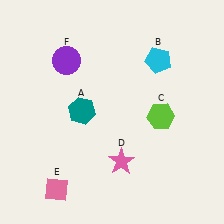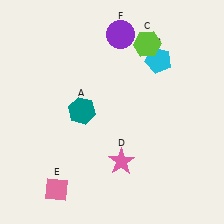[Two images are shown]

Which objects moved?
The objects that moved are: the lime hexagon (C), the purple circle (F).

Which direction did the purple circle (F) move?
The purple circle (F) moved right.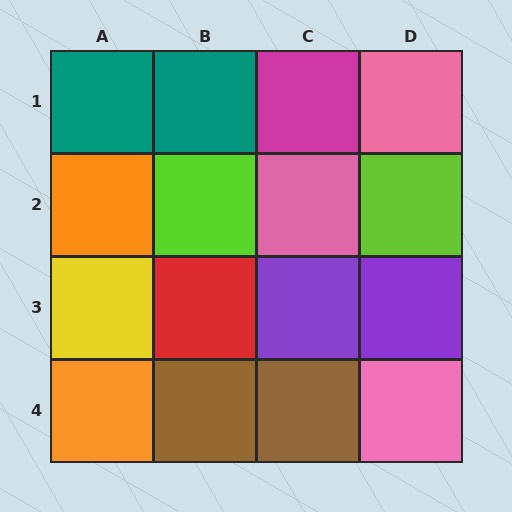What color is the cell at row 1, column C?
Magenta.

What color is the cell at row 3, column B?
Red.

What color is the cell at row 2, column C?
Pink.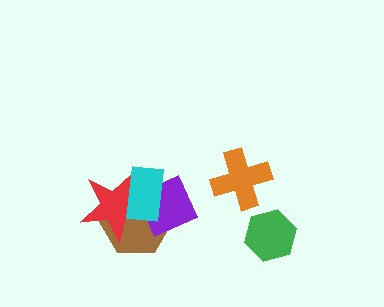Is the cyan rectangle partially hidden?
No, no other shape covers it.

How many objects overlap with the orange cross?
0 objects overlap with the orange cross.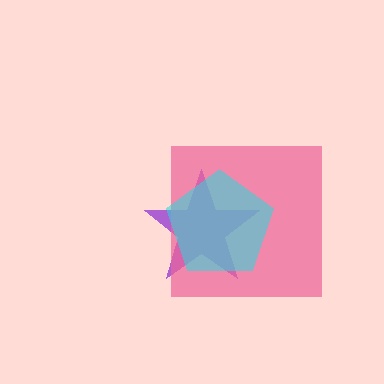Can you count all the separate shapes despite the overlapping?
Yes, there are 3 separate shapes.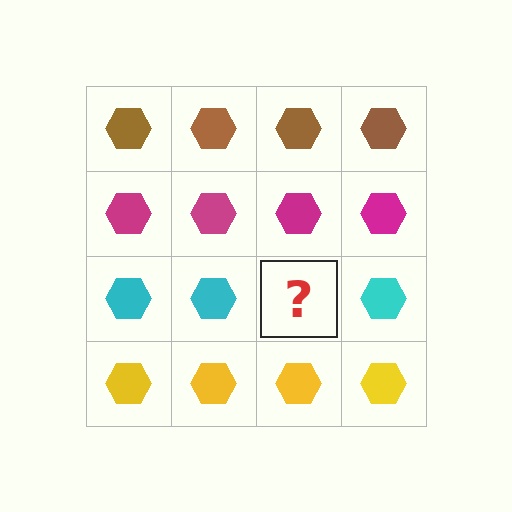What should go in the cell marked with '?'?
The missing cell should contain a cyan hexagon.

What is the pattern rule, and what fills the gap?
The rule is that each row has a consistent color. The gap should be filled with a cyan hexagon.